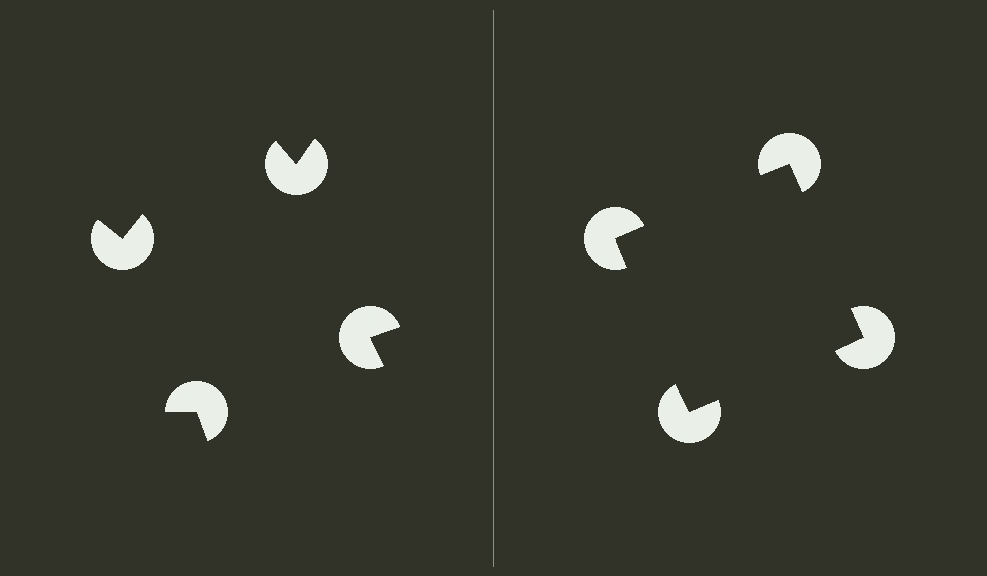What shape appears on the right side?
An illusory square.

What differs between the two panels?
The pac-man discs are positioned identically on both sides; only the wedge orientations differ. On the right they align to a square; on the left they are misaligned.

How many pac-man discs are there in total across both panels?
8 — 4 on each side.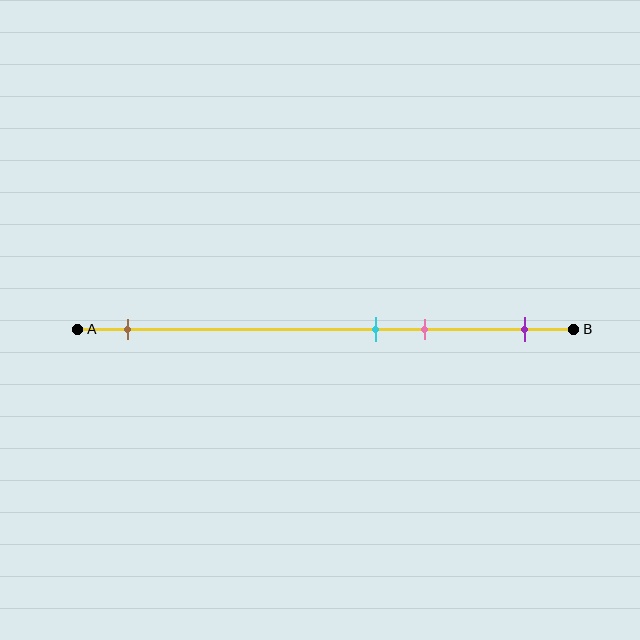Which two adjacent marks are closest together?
The cyan and pink marks are the closest adjacent pair.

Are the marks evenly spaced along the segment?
No, the marks are not evenly spaced.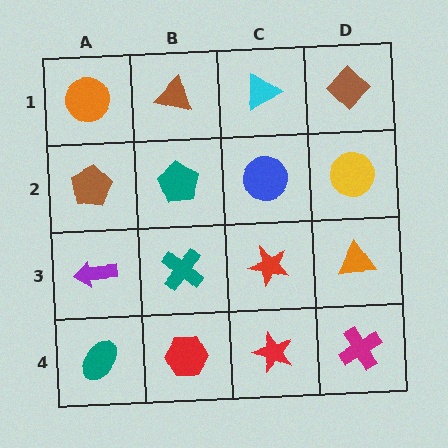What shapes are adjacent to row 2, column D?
A brown diamond (row 1, column D), an orange triangle (row 3, column D), a blue circle (row 2, column C).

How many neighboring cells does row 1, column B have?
3.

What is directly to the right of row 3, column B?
A red star.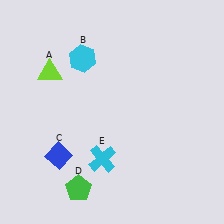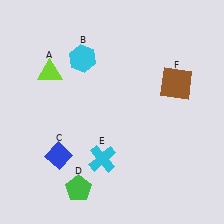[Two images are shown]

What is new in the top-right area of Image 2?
A brown square (F) was added in the top-right area of Image 2.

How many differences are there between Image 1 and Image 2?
There is 1 difference between the two images.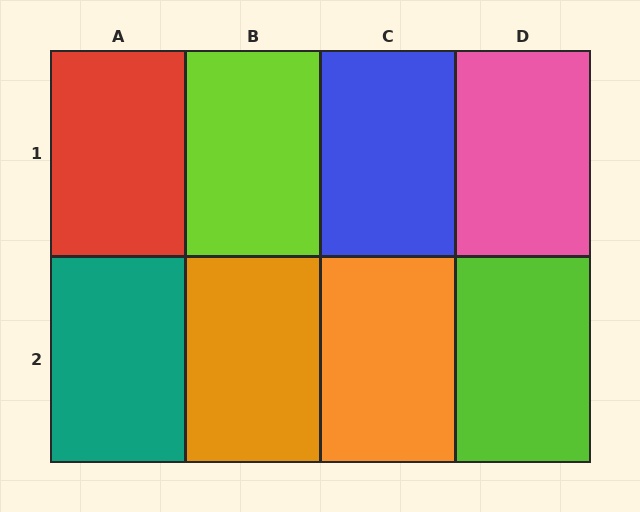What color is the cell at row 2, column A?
Teal.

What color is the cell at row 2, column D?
Lime.